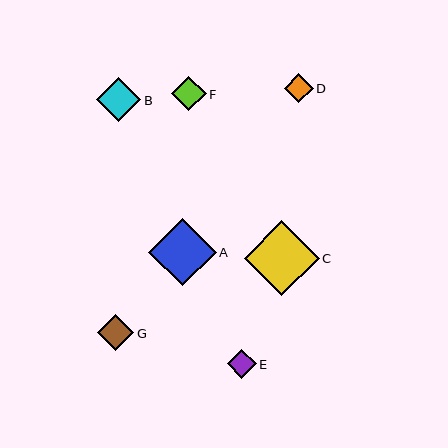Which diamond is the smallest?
Diamond D is the smallest with a size of approximately 29 pixels.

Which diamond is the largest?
Diamond C is the largest with a size of approximately 75 pixels.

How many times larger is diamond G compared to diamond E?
Diamond G is approximately 1.2 times the size of diamond E.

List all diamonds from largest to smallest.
From largest to smallest: C, A, B, G, F, E, D.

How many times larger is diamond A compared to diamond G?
Diamond A is approximately 1.9 times the size of diamond G.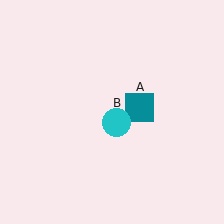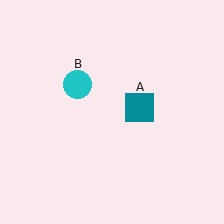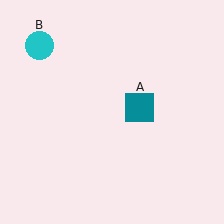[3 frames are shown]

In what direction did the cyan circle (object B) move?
The cyan circle (object B) moved up and to the left.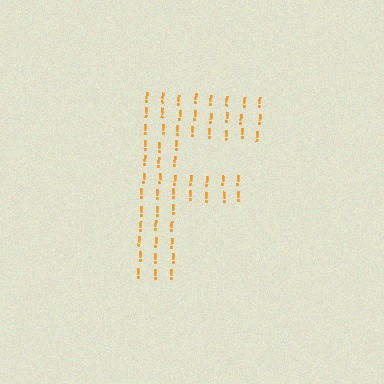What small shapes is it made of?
It is made of small exclamation marks.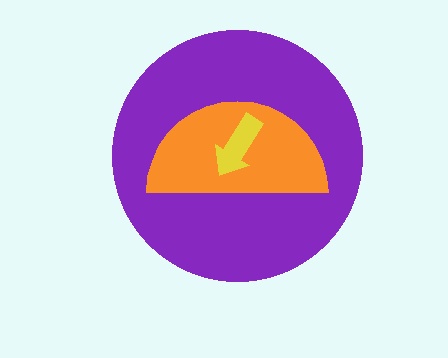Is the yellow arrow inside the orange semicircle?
Yes.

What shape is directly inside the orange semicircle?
The yellow arrow.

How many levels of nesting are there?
3.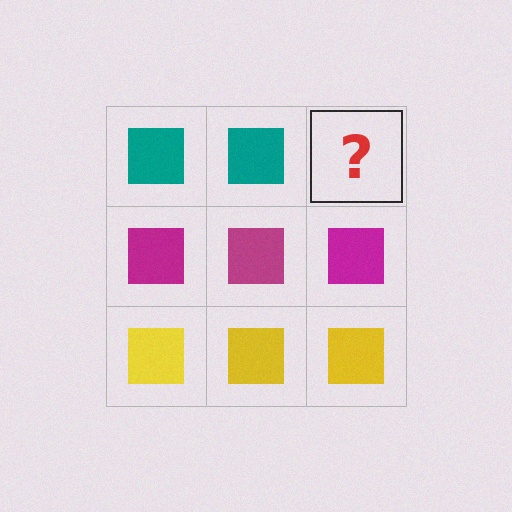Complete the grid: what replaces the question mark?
The question mark should be replaced with a teal square.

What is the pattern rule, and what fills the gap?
The rule is that each row has a consistent color. The gap should be filled with a teal square.